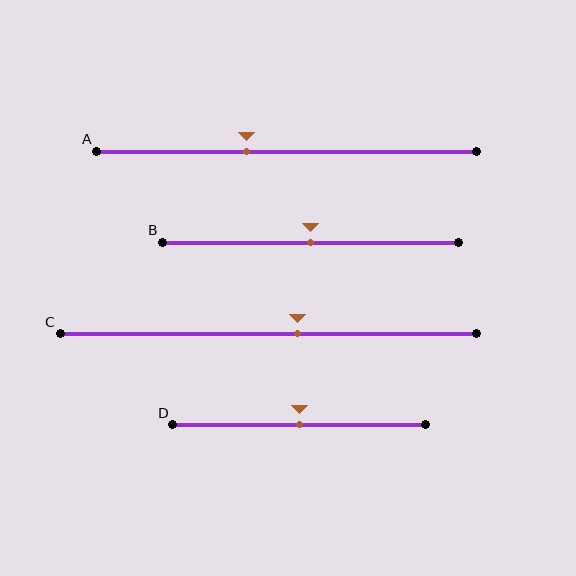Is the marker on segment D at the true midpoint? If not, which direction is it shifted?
Yes, the marker on segment D is at the true midpoint.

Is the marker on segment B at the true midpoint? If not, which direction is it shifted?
Yes, the marker on segment B is at the true midpoint.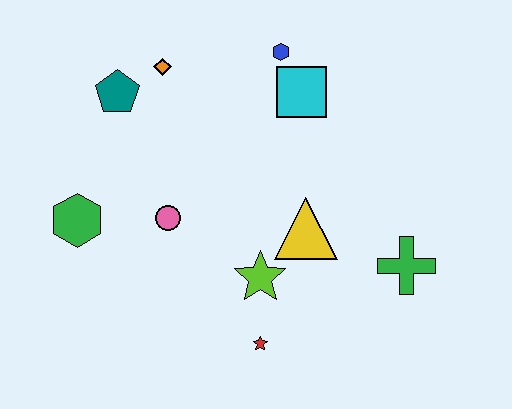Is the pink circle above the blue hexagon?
No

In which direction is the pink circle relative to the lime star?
The pink circle is to the left of the lime star.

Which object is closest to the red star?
The lime star is closest to the red star.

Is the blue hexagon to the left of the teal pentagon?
No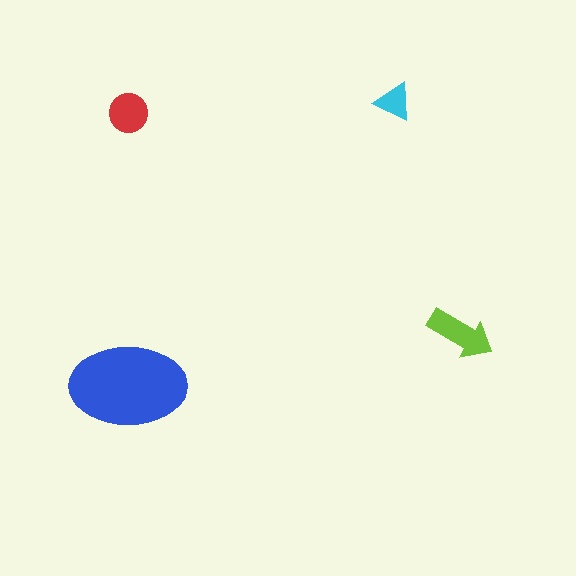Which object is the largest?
The blue ellipse.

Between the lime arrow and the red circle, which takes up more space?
The lime arrow.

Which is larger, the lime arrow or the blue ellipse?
The blue ellipse.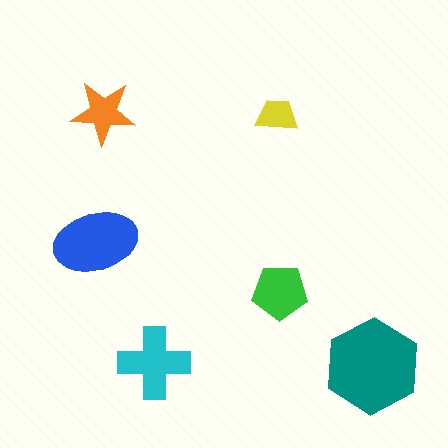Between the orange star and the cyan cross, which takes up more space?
The cyan cross.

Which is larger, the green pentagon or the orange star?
The green pentagon.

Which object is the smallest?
The yellow trapezoid.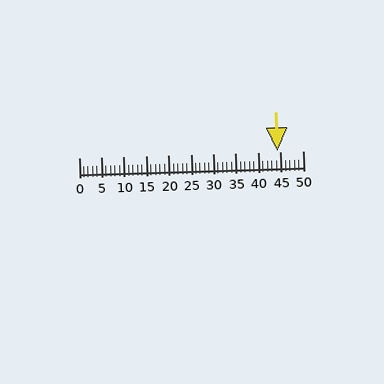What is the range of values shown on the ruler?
The ruler shows values from 0 to 50.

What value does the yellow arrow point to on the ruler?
The yellow arrow points to approximately 44.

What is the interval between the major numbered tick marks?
The major tick marks are spaced 5 units apart.